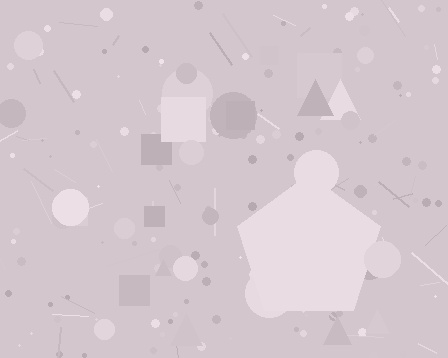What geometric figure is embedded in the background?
A pentagon is embedded in the background.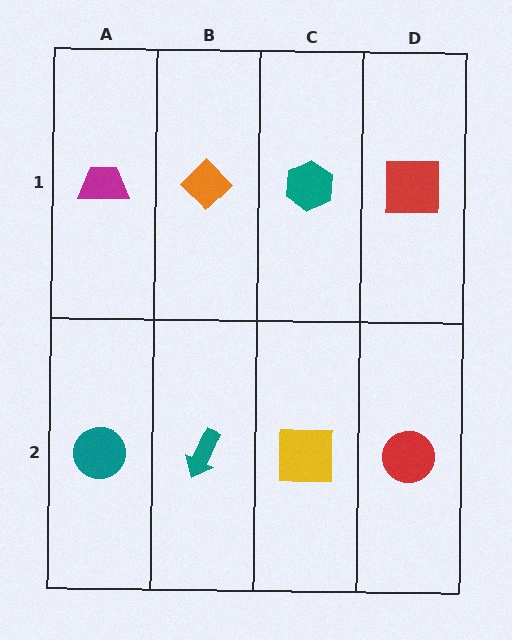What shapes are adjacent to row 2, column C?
A teal hexagon (row 1, column C), a teal arrow (row 2, column B), a red circle (row 2, column D).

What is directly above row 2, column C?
A teal hexagon.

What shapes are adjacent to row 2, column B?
An orange diamond (row 1, column B), a teal circle (row 2, column A), a yellow square (row 2, column C).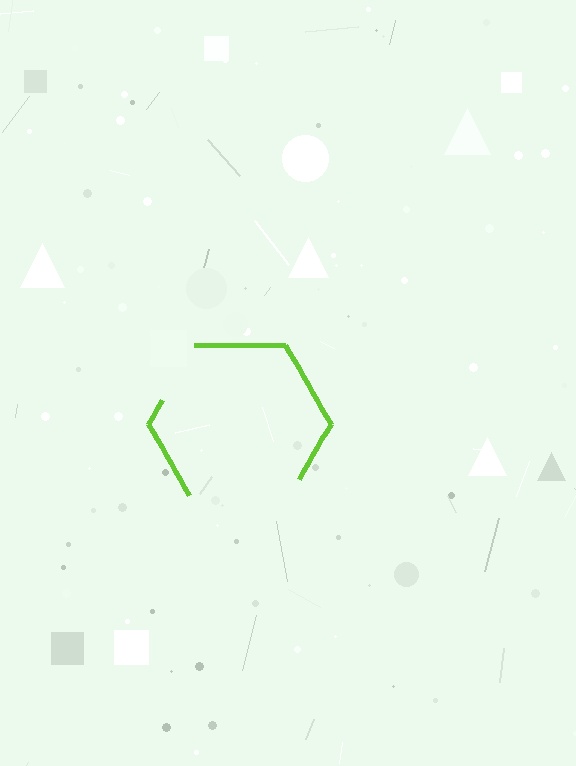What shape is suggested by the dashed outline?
The dashed outline suggests a hexagon.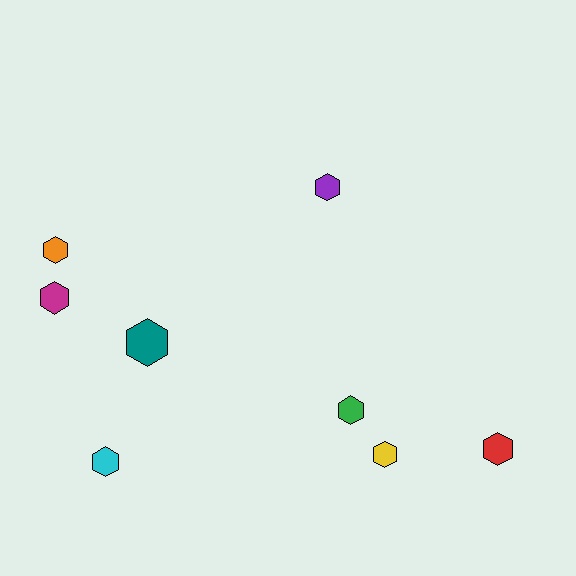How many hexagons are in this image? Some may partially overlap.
There are 8 hexagons.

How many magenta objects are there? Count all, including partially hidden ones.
There is 1 magenta object.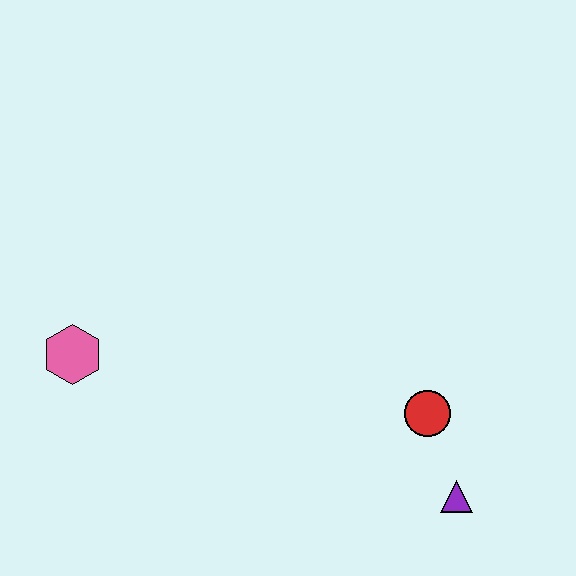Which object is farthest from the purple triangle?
The pink hexagon is farthest from the purple triangle.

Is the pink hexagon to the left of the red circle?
Yes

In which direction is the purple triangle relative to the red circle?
The purple triangle is below the red circle.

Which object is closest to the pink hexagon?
The red circle is closest to the pink hexagon.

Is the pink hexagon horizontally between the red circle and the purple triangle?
No